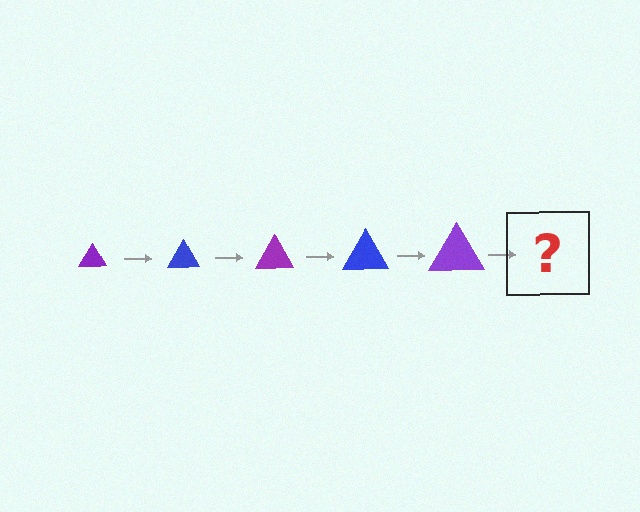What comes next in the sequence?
The next element should be a blue triangle, larger than the previous one.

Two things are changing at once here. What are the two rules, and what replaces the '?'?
The two rules are that the triangle grows larger each step and the color cycles through purple and blue. The '?' should be a blue triangle, larger than the previous one.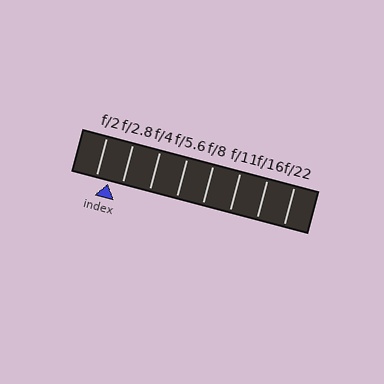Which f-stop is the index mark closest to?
The index mark is closest to f/2.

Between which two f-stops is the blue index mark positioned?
The index mark is between f/2 and f/2.8.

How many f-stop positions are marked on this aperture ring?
There are 8 f-stop positions marked.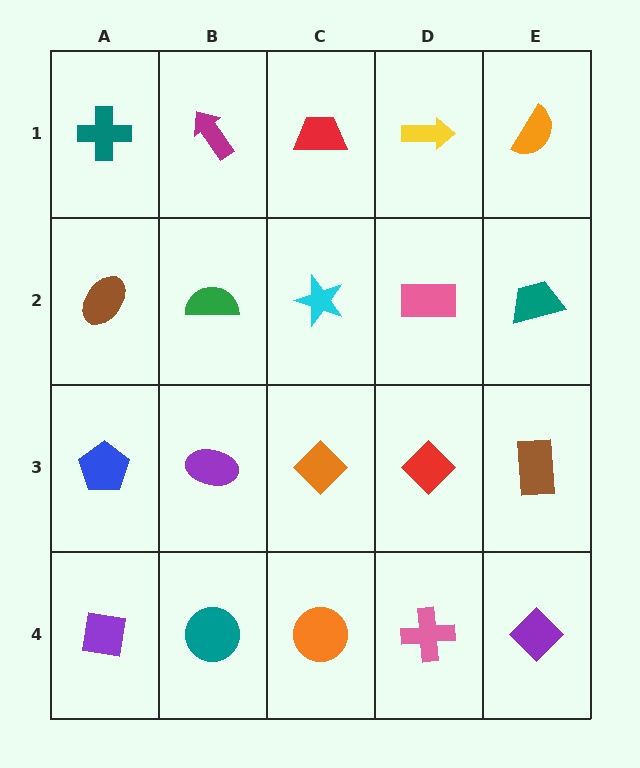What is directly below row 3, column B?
A teal circle.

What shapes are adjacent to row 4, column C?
An orange diamond (row 3, column C), a teal circle (row 4, column B), a pink cross (row 4, column D).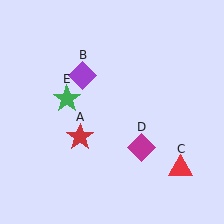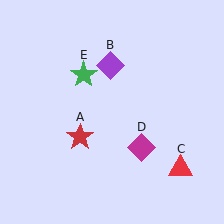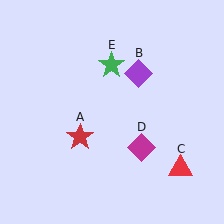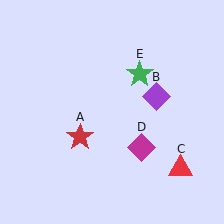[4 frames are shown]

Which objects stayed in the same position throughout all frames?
Red star (object A) and red triangle (object C) and magenta diamond (object D) remained stationary.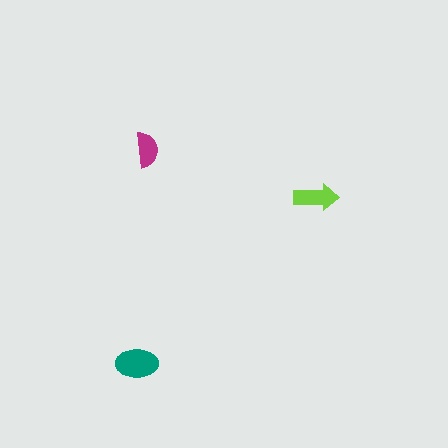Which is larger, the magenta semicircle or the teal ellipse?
The teal ellipse.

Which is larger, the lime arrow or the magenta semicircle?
The lime arrow.